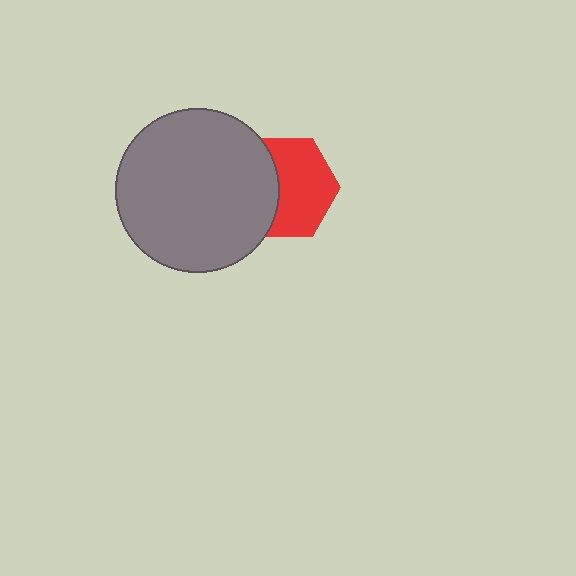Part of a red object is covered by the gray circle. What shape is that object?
It is a hexagon.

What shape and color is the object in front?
The object in front is a gray circle.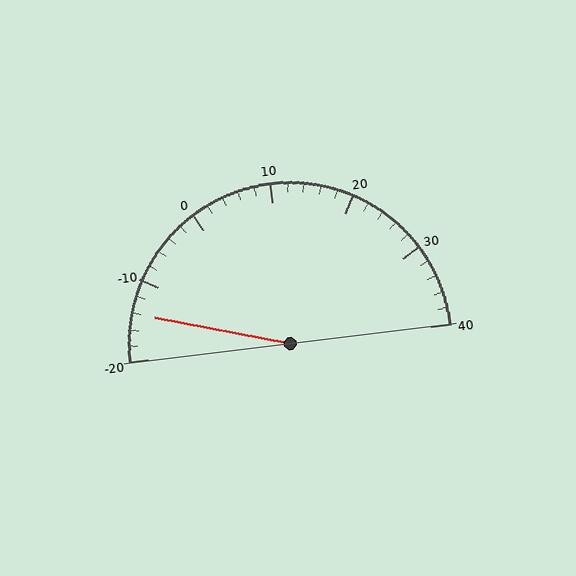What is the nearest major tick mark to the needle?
The nearest major tick mark is -10.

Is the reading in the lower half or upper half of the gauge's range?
The reading is in the lower half of the range (-20 to 40).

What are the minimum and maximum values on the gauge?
The gauge ranges from -20 to 40.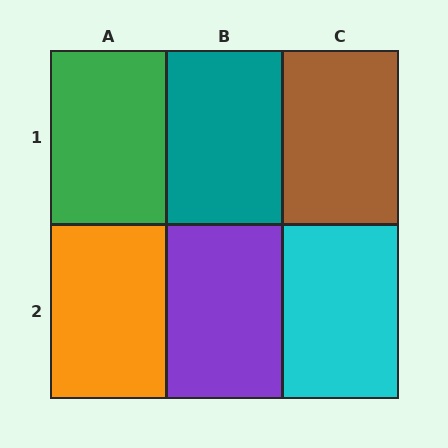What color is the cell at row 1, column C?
Brown.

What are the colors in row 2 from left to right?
Orange, purple, cyan.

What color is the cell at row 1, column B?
Teal.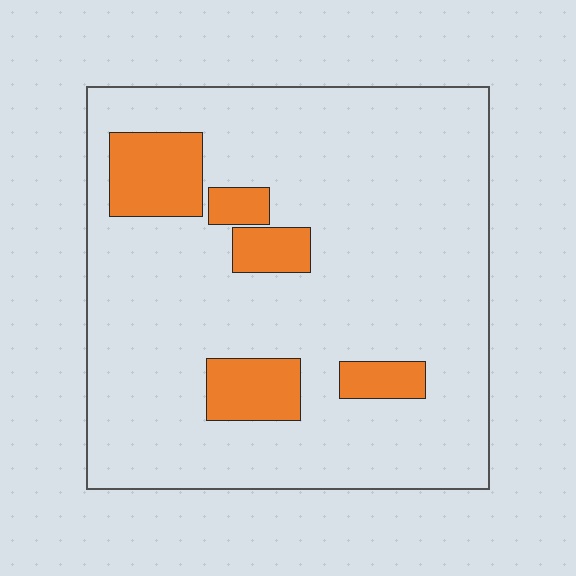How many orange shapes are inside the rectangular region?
5.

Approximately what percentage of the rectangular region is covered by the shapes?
Approximately 15%.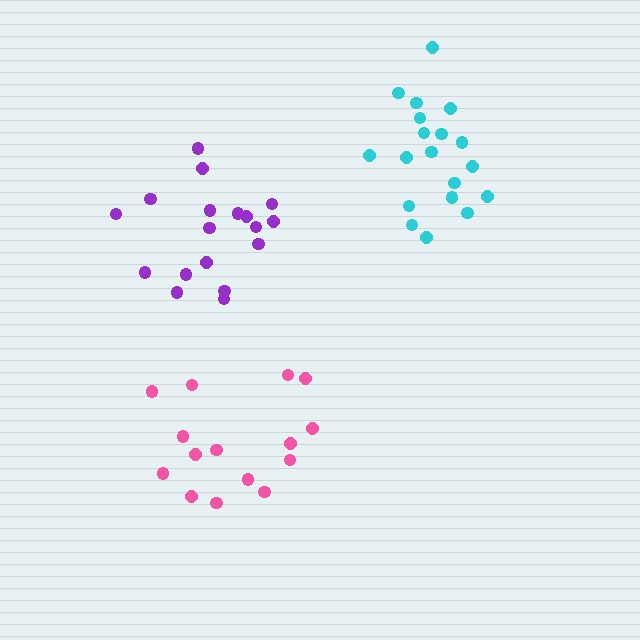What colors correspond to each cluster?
The clusters are colored: cyan, purple, pink.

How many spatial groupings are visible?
There are 3 spatial groupings.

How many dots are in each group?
Group 1: 19 dots, Group 2: 18 dots, Group 3: 15 dots (52 total).